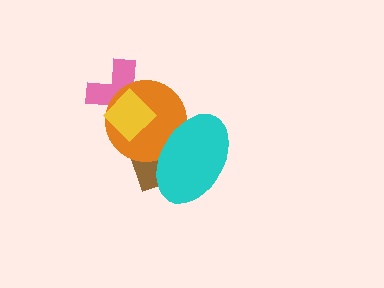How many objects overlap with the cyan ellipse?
2 objects overlap with the cyan ellipse.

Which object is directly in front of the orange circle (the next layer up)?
The yellow diamond is directly in front of the orange circle.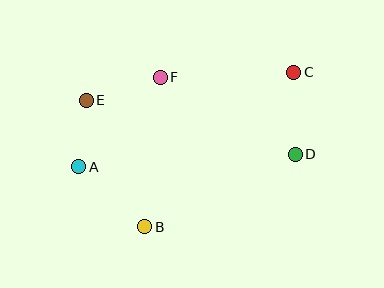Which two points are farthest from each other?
Points A and C are farthest from each other.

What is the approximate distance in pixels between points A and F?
The distance between A and F is approximately 121 pixels.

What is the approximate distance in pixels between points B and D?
The distance between B and D is approximately 167 pixels.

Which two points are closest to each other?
Points A and E are closest to each other.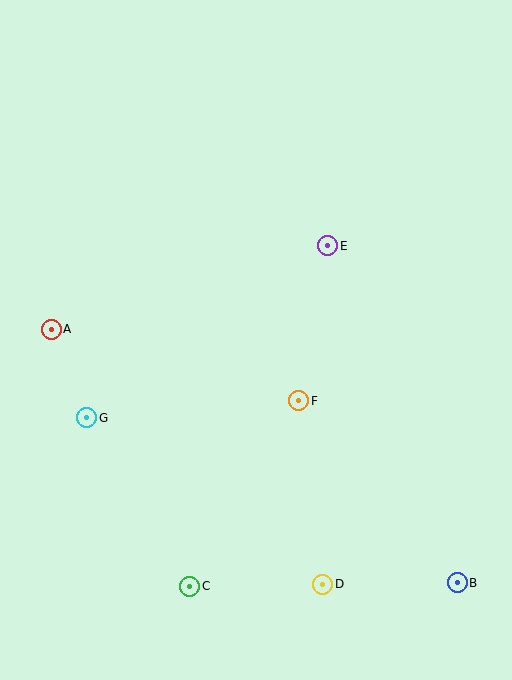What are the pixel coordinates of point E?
Point E is at (328, 246).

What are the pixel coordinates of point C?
Point C is at (190, 586).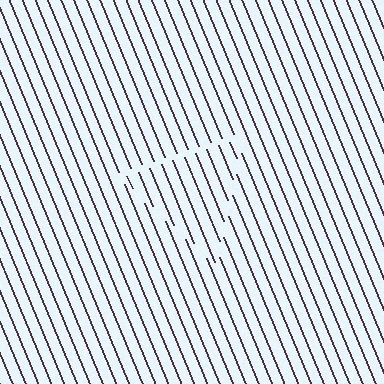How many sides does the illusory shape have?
3 sides — the line-ends trace a triangle.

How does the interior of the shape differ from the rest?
The interior of the shape contains the same grating, shifted by half a period — the contour is defined by the phase discontinuity where line-ends from the inner and outer gratings abut.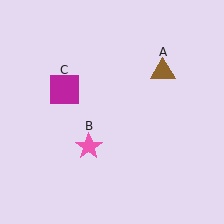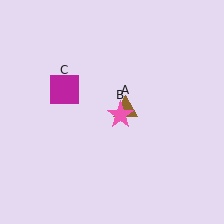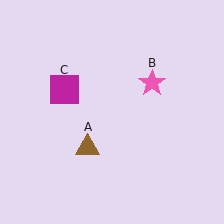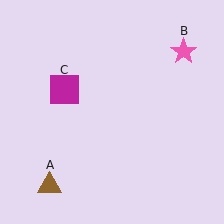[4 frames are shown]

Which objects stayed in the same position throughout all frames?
Magenta square (object C) remained stationary.